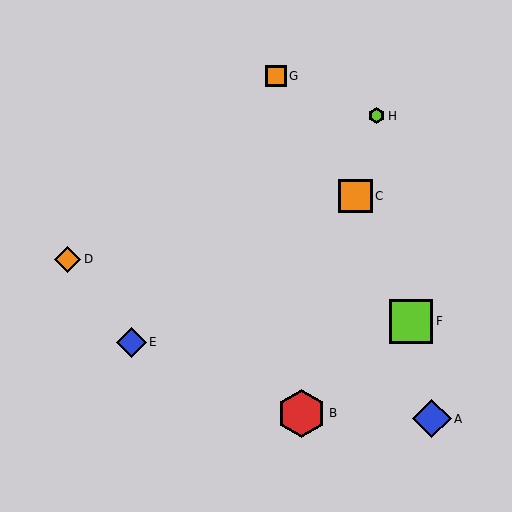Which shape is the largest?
The red hexagon (labeled B) is the largest.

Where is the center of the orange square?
The center of the orange square is at (356, 196).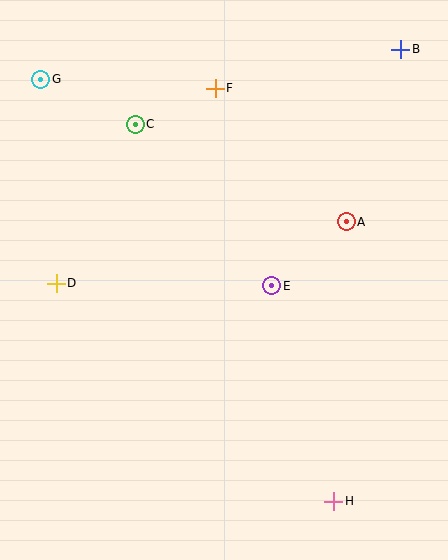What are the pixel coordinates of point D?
Point D is at (56, 284).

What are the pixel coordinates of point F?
Point F is at (215, 88).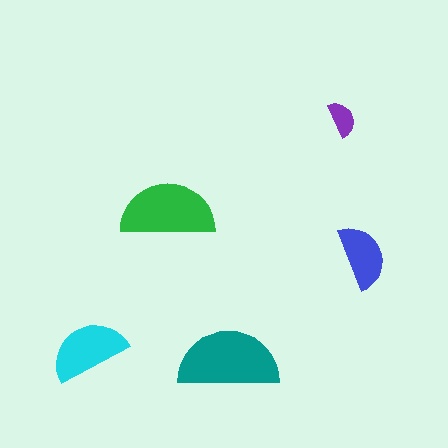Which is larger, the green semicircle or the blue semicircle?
The green one.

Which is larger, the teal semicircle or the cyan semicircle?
The teal one.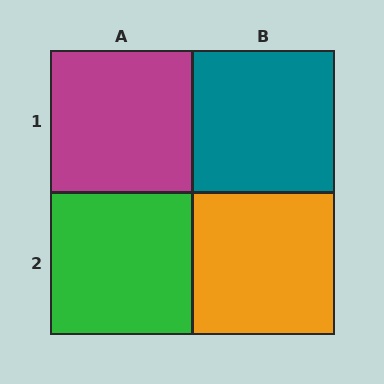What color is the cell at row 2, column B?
Orange.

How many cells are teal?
1 cell is teal.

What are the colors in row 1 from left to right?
Magenta, teal.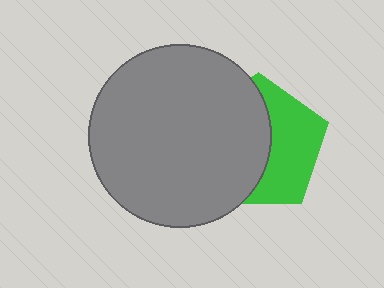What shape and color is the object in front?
The object in front is a gray circle.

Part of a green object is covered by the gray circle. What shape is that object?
It is a pentagon.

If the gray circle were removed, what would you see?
You would see the complete green pentagon.